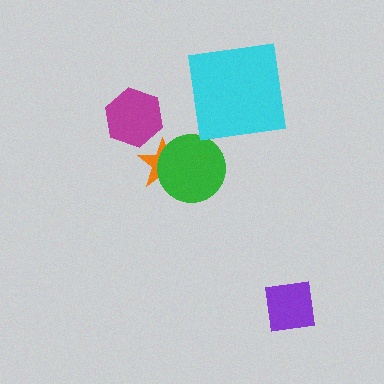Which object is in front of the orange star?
The green circle is in front of the orange star.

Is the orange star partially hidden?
Yes, it is partially covered by another shape.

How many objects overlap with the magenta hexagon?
0 objects overlap with the magenta hexagon.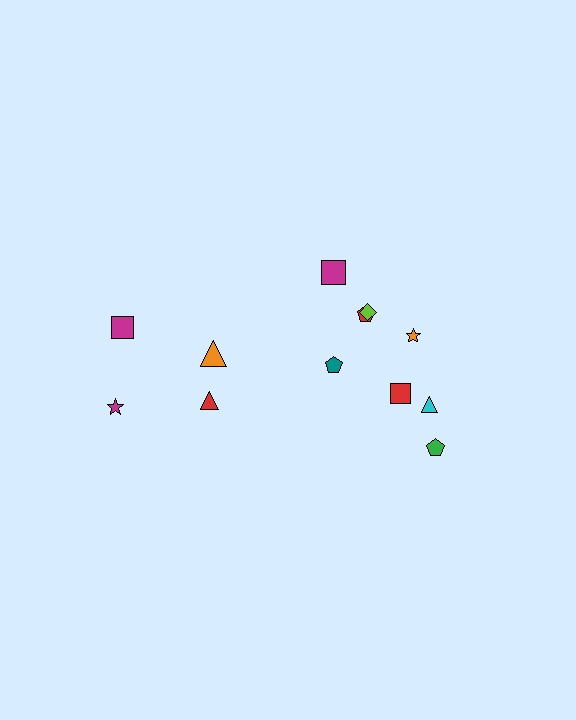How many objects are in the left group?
There are 4 objects.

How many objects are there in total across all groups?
There are 12 objects.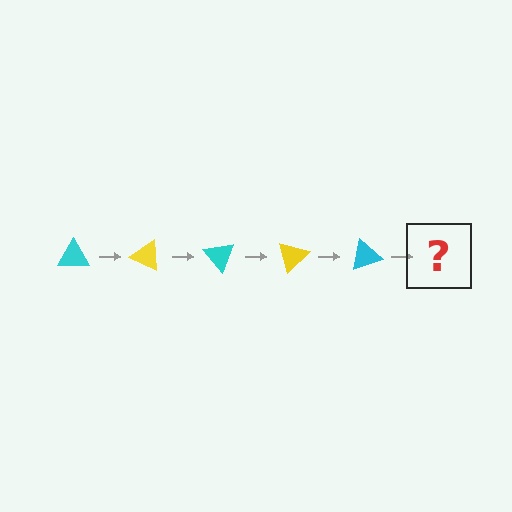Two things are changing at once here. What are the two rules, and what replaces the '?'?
The two rules are that it rotates 25 degrees each step and the color cycles through cyan and yellow. The '?' should be a yellow triangle, rotated 125 degrees from the start.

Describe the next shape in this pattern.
It should be a yellow triangle, rotated 125 degrees from the start.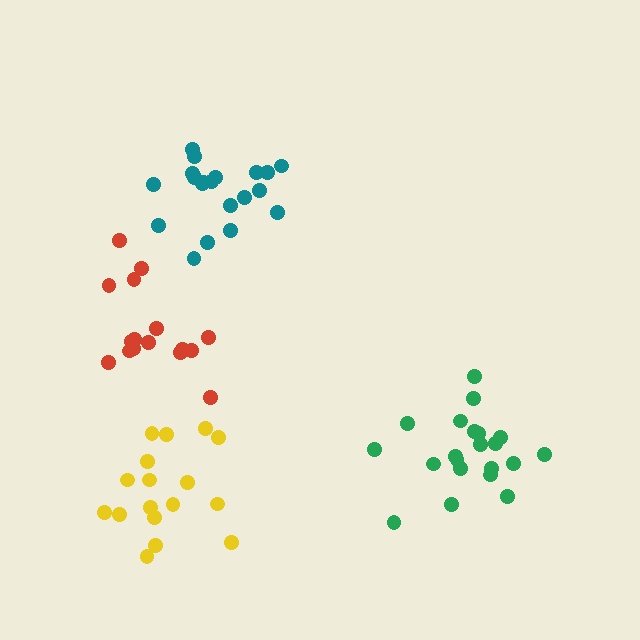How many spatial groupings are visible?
There are 4 spatial groupings.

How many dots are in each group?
Group 1: 21 dots, Group 2: 20 dots, Group 3: 16 dots, Group 4: 17 dots (74 total).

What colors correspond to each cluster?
The clusters are colored: green, teal, red, yellow.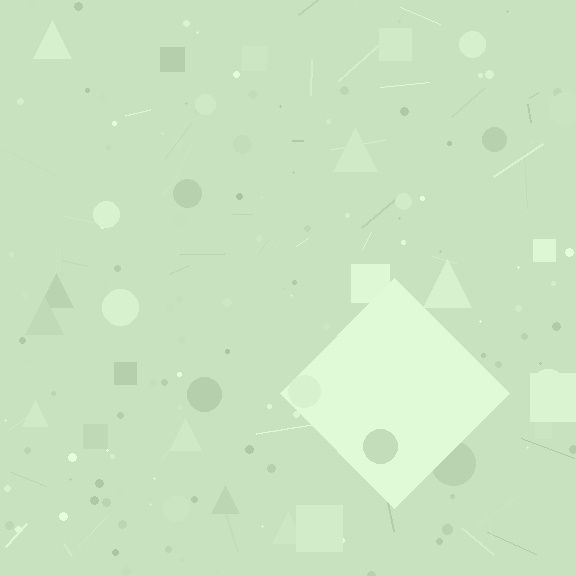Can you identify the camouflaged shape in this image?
The camouflaged shape is a diamond.